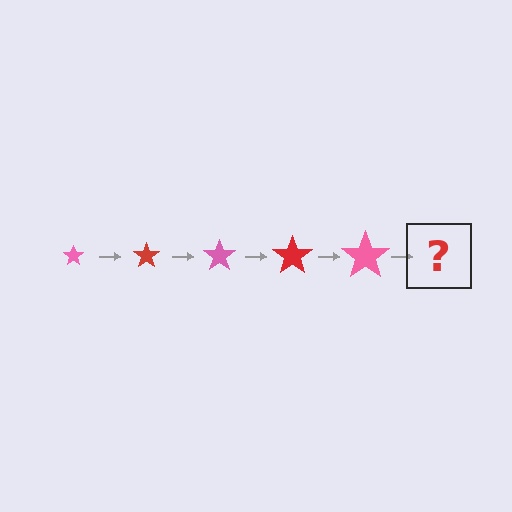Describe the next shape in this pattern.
It should be a red star, larger than the previous one.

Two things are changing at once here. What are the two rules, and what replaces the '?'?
The two rules are that the star grows larger each step and the color cycles through pink and red. The '?' should be a red star, larger than the previous one.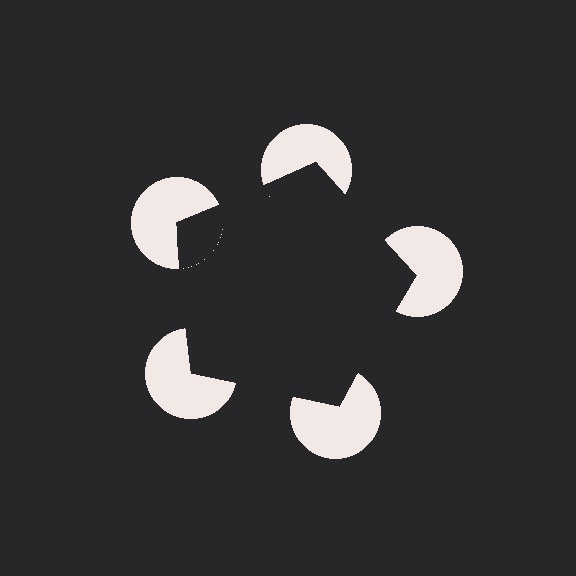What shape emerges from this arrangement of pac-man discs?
An illusory pentagon — its edges are inferred from the aligned wedge cuts in the pac-man discs, not physically drawn.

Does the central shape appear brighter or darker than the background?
It typically appears slightly darker than the background, even though no actual brightness change is drawn.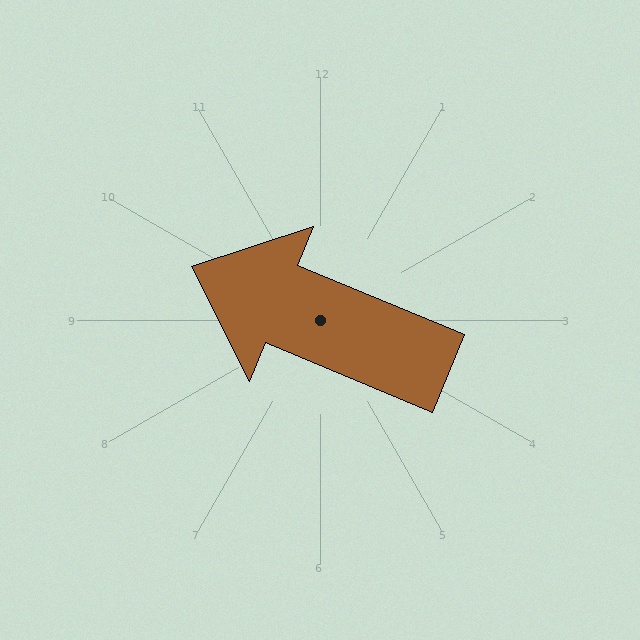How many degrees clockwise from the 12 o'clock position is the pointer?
Approximately 293 degrees.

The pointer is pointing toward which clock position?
Roughly 10 o'clock.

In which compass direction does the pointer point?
Northwest.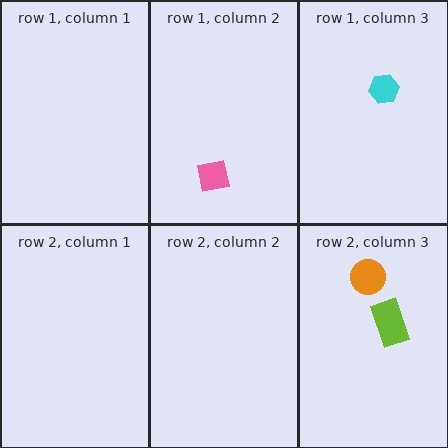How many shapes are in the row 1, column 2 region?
1.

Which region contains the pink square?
The row 1, column 2 region.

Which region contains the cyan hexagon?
The row 1, column 3 region.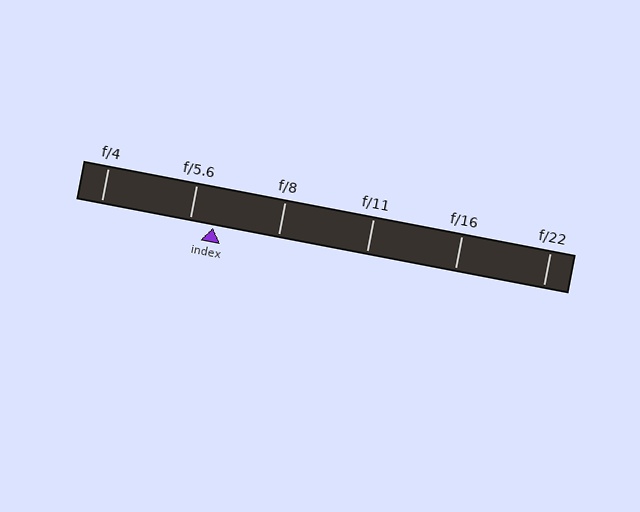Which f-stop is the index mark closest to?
The index mark is closest to f/5.6.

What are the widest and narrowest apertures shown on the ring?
The widest aperture shown is f/4 and the narrowest is f/22.